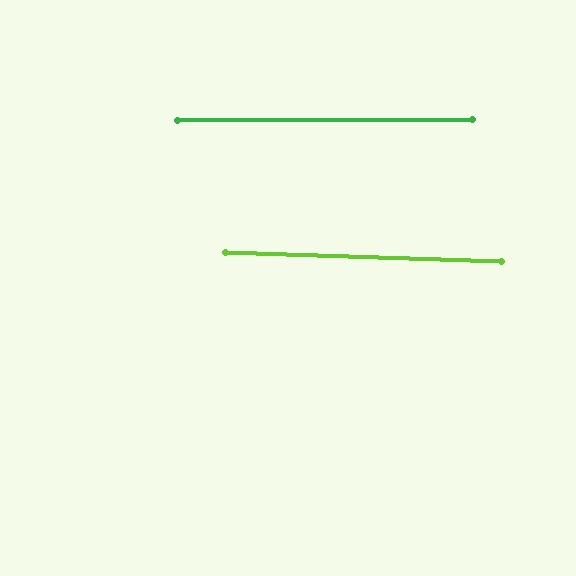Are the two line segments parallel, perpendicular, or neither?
Parallel — their directions differ by only 2.0°.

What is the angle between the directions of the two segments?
Approximately 2 degrees.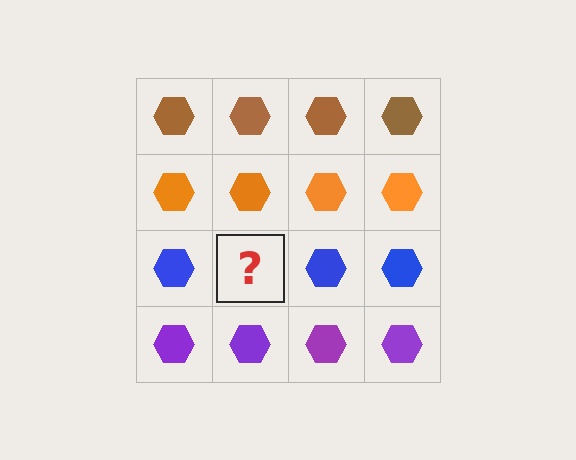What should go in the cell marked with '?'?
The missing cell should contain a blue hexagon.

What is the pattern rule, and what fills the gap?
The rule is that each row has a consistent color. The gap should be filled with a blue hexagon.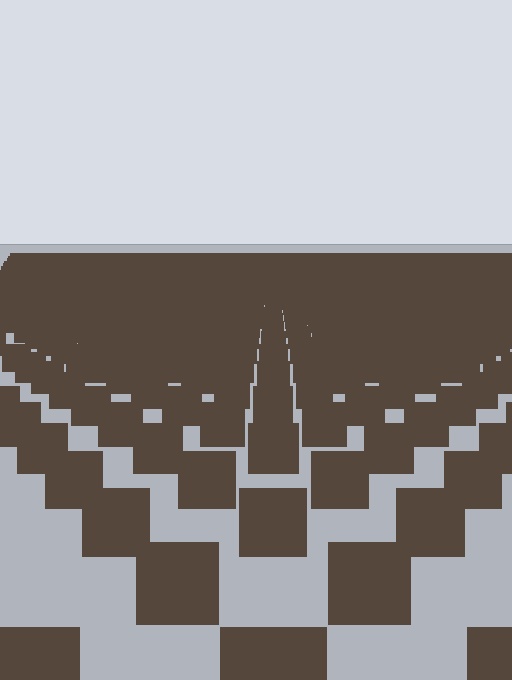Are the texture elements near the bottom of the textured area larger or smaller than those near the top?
Larger. Near the bottom, elements are closer to the viewer and appear at a bigger on-screen size.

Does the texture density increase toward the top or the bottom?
Density increases toward the top.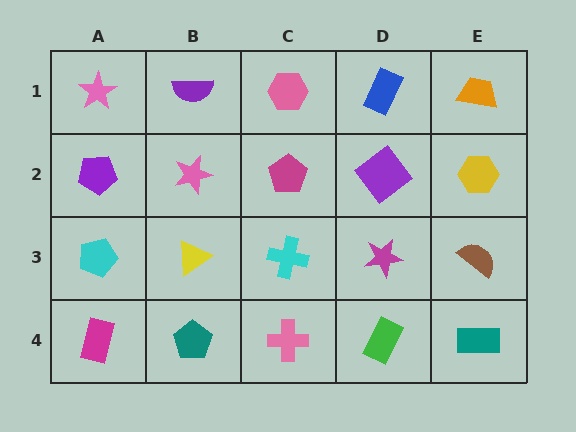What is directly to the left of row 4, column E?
A green rectangle.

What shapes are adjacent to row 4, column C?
A cyan cross (row 3, column C), a teal pentagon (row 4, column B), a green rectangle (row 4, column D).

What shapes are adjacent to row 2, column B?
A purple semicircle (row 1, column B), a yellow triangle (row 3, column B), a purple pentagon (row 2, column A), a magenta pentagon (row 2, column C).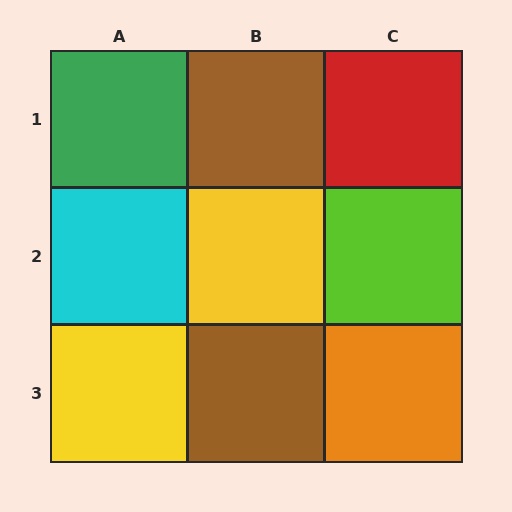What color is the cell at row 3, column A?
Yellow.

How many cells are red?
1 cell is red.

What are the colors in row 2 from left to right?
Cyan, yellow, lime.